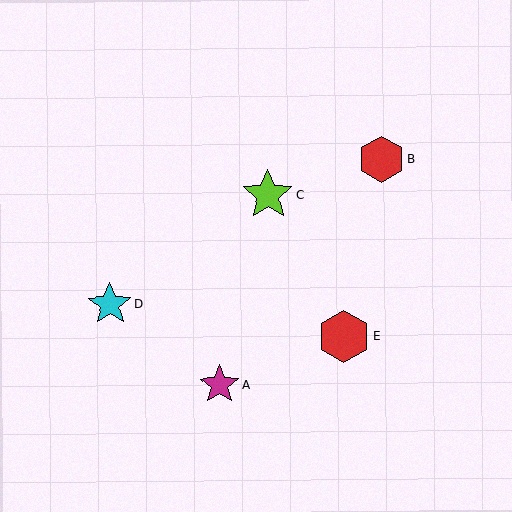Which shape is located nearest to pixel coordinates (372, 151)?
The red hexagon (labeled B) at (381, 159) is nearest to that location.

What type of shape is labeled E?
Shape E is a red hexagon.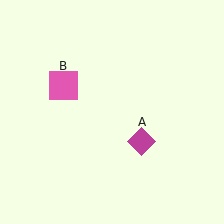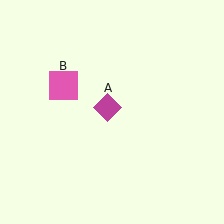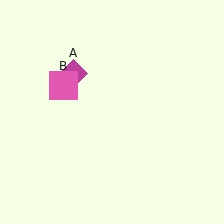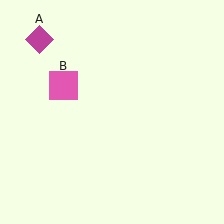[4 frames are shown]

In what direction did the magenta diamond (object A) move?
The magenta diamond (object A) moved up and to the left.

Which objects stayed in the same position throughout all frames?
Pink square (object B) remained stationary.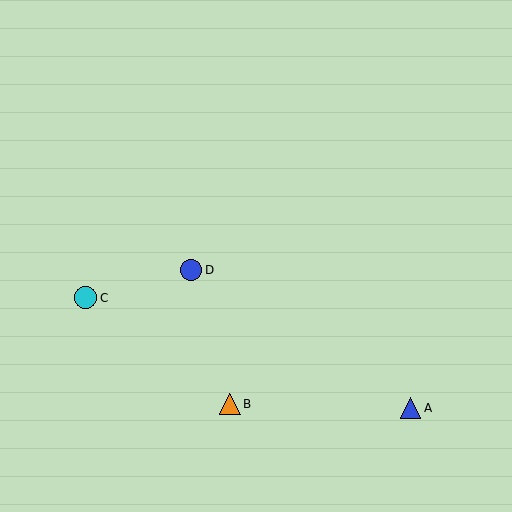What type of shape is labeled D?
Shape D is a blue circle.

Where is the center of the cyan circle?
The center of the cyan circle is at (86, 298).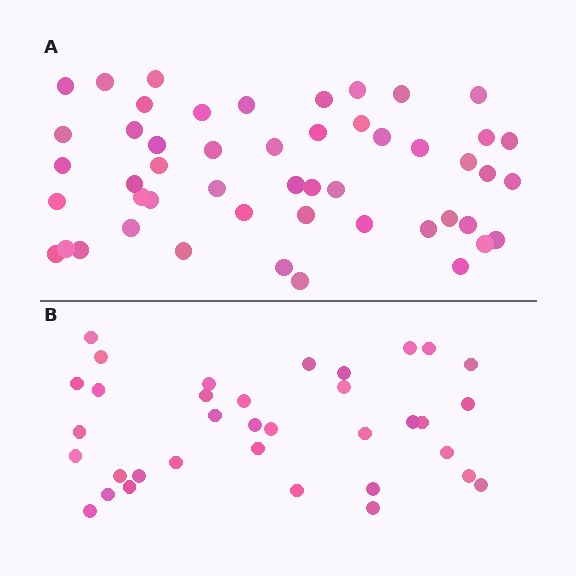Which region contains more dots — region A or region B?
Region A (the top region) has more dots.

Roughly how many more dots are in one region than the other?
Region A has approximately 15 more dots than region B.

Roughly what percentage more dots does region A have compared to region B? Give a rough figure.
About 45% more.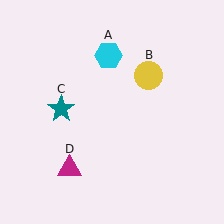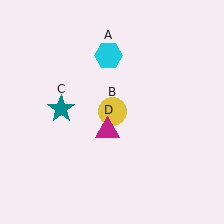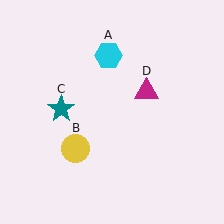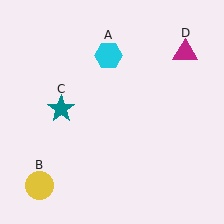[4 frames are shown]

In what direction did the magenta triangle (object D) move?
The magenta triangle (object D) moved up and to the right.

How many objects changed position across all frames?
2 objects changed position: yellow circle (object B), magenta triangle (object D).